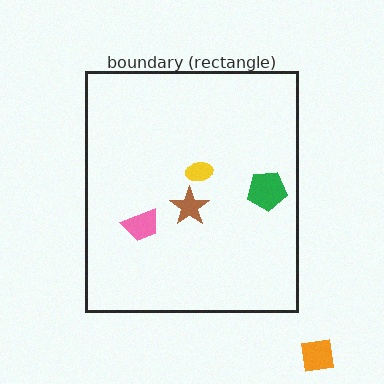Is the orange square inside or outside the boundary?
Outside.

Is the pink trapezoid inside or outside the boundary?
Inside.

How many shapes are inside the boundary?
4 inside, 1 outside.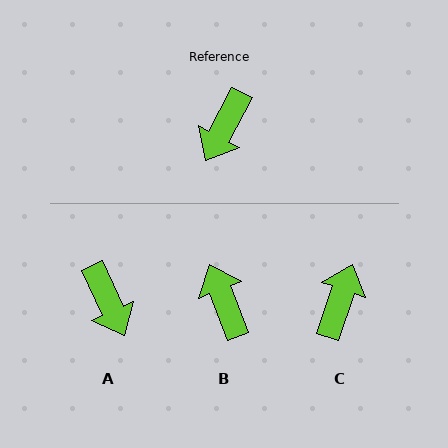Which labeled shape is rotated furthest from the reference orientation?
C, about 171 degrees away.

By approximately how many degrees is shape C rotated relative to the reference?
Approximately 171 degrees clockwise.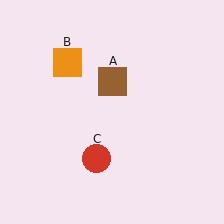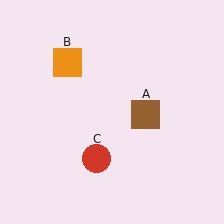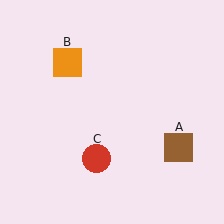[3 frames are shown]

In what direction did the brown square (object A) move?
The brown square (object A) moved down and to the right.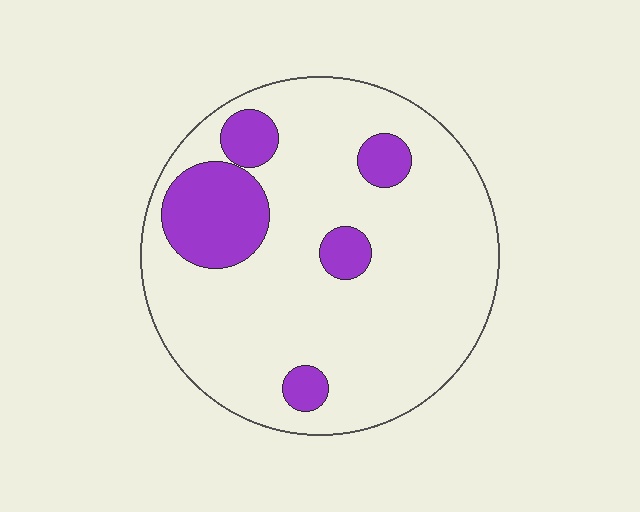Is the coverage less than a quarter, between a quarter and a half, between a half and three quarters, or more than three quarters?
Less than a quarter.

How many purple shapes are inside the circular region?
5.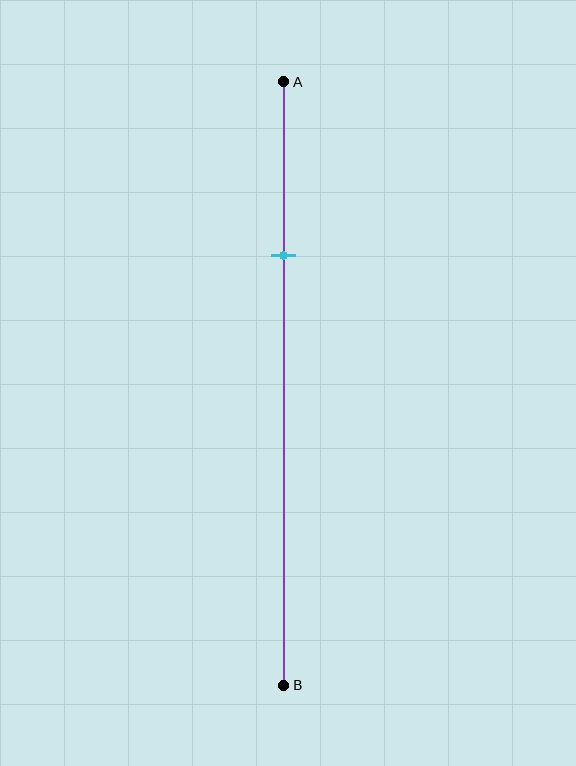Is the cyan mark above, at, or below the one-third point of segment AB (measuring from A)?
The cyan mark is above the one-third point of segment AB.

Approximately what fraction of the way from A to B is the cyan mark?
The cyan mark is approximately 30% of the way from A to B.